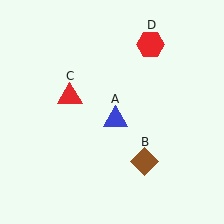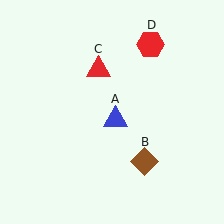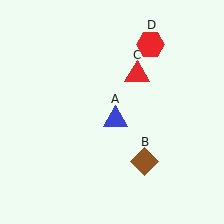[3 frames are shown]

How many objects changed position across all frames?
1 object changed position: red triangle (object C).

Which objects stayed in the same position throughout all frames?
Blue triangle (object A) and brown diamond (object B) and red hexagon (object D) remained stationary.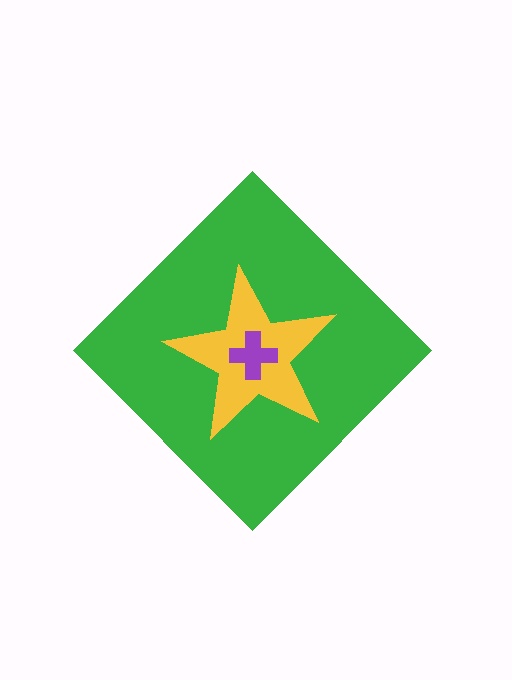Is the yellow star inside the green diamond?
Yes.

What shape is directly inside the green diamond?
The yellow star.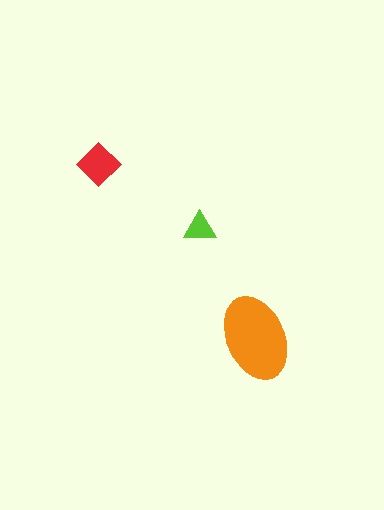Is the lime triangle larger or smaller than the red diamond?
Smaller.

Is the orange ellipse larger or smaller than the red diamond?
Larger.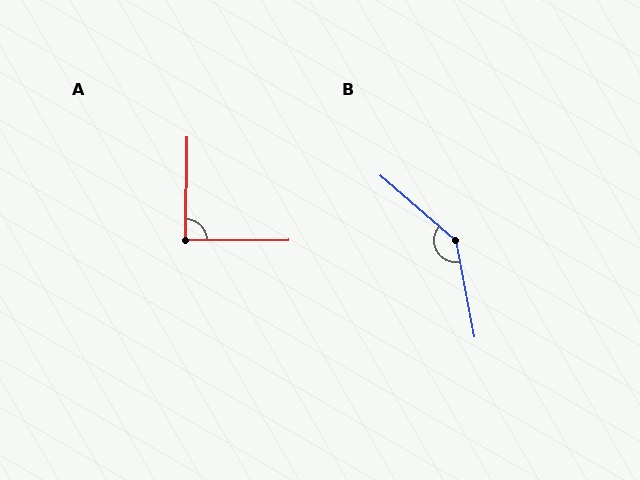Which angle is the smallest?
A, at approximately 89 degrees.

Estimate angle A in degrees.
Approximately 89 degrees.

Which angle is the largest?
B, at approximately 142 degrees.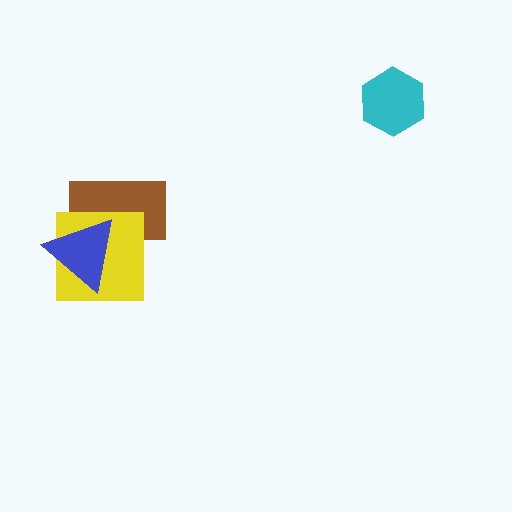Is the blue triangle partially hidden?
No, no other shape covers it.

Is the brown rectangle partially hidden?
Yes, it is partially covered by another shape.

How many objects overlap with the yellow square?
2 objects overlap with the yellow square.